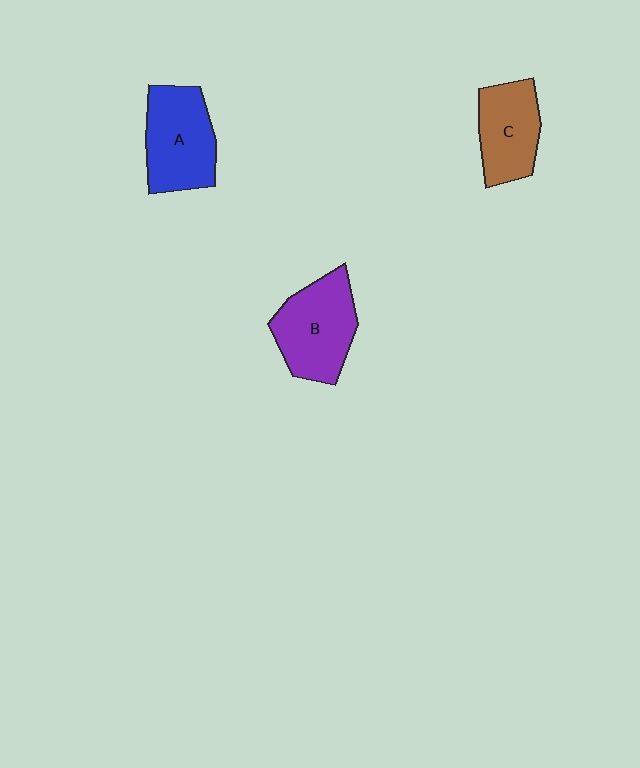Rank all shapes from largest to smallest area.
From largest to smallest: B (purple), A (blue), C (brown).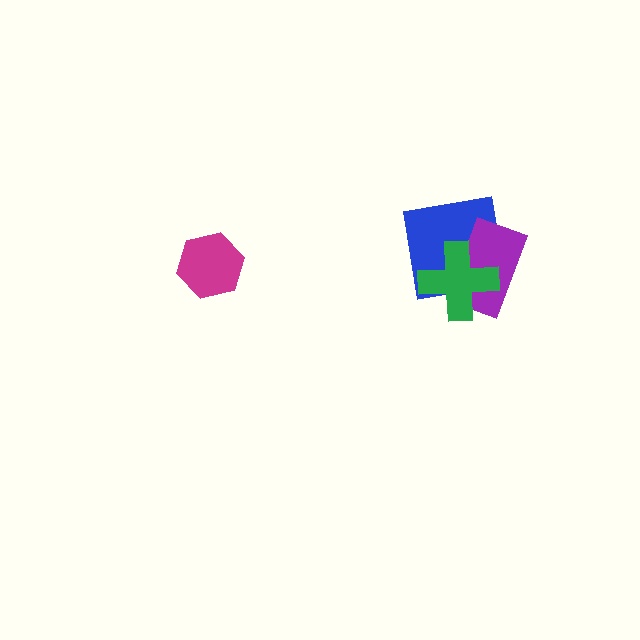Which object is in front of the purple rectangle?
The green cross is in front of the purple rectangle.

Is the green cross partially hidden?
No, no other shape covers it.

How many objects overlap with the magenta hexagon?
0 objects overlap with the magenta hexagon.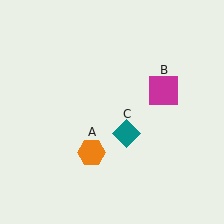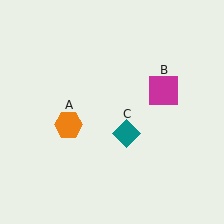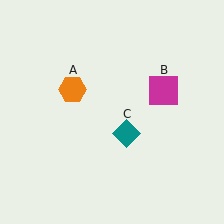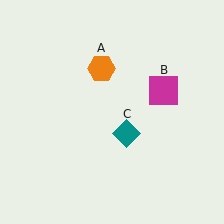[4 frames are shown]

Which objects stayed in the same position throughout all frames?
Magenta square (object B) and teal diamond (object C) remained stationary.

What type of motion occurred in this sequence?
The orange hexagon (object A) rotated clockwise around the center of the scene.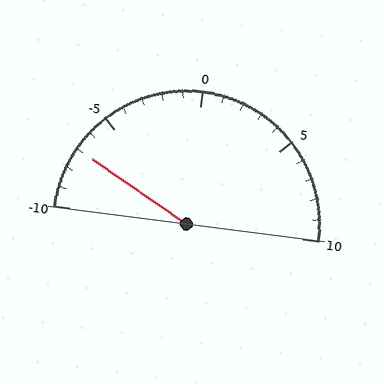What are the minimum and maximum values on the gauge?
The gauge ranges from -10 to 10.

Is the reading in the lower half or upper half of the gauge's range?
The reading is in the lower half of the range (-10 to 10).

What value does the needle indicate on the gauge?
The needle indicates approximately -7.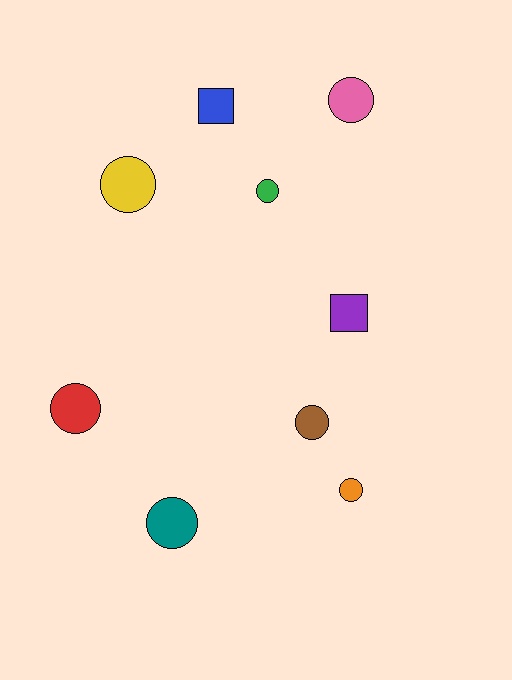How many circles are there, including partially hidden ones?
There are 7 circles.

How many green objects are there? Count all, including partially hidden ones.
There is 1 green object.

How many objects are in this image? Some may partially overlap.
There are 9 objects.